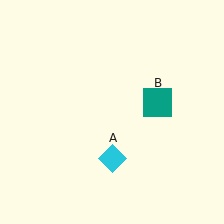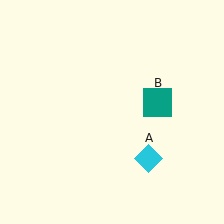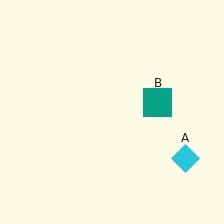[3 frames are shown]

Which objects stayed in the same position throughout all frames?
Teal square (object B) remained stationary.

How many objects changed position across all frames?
1 object changed position: cyan diamond (object A).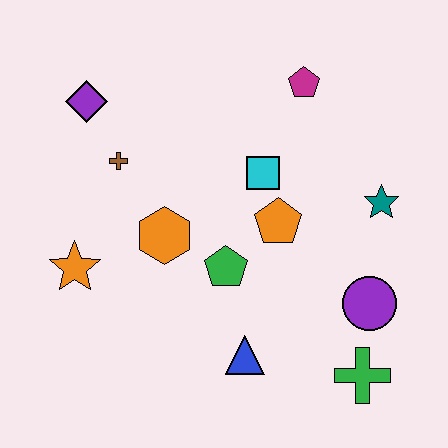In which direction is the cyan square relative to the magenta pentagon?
The cyan square is below the magenta pentagon.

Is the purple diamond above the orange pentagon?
Yes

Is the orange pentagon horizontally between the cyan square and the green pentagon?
No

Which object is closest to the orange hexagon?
The green pentagon is closest to the orange hexagon.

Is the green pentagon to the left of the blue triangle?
Yes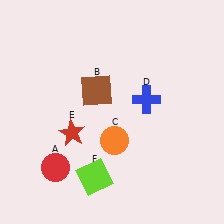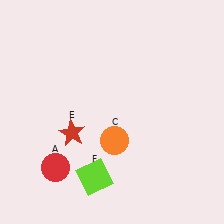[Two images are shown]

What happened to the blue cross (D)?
The blue cross (D) was removed in Image 2. It was in the top-right area of Image 1.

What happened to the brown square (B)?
The brown square (B) was removed in Image 2. It was in the top-left area of Image 1.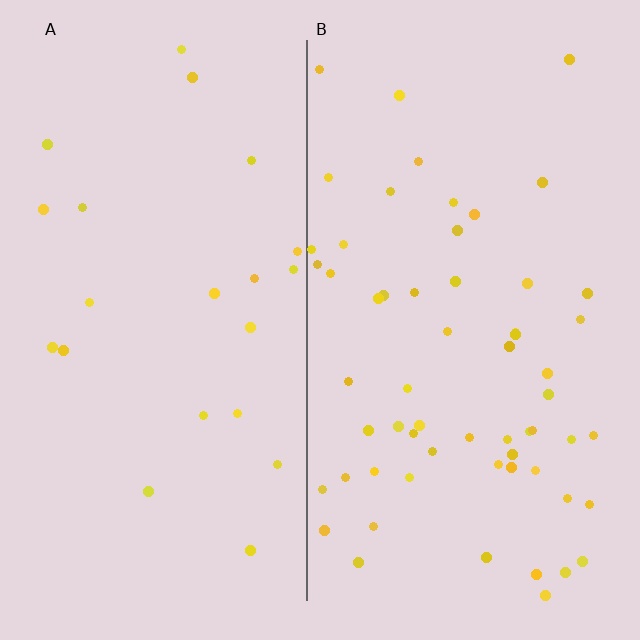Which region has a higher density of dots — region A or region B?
B (the right).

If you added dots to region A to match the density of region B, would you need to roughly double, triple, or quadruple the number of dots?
Approximately triple.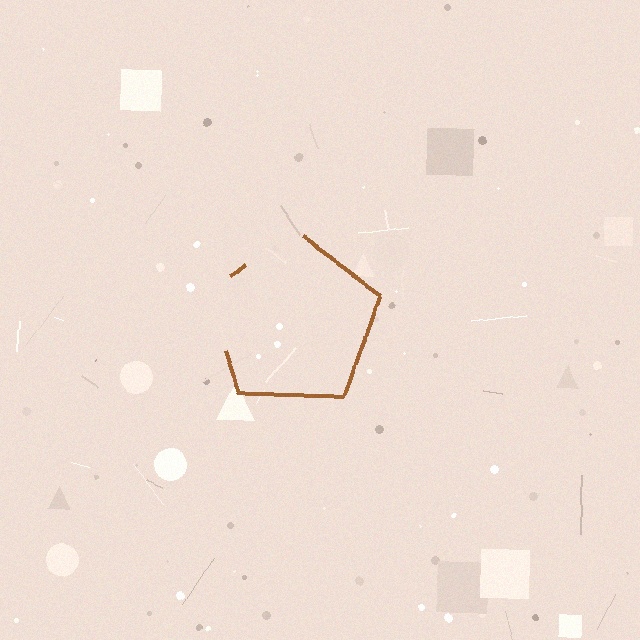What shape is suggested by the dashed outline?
The dashed outline suggests a pentagon.